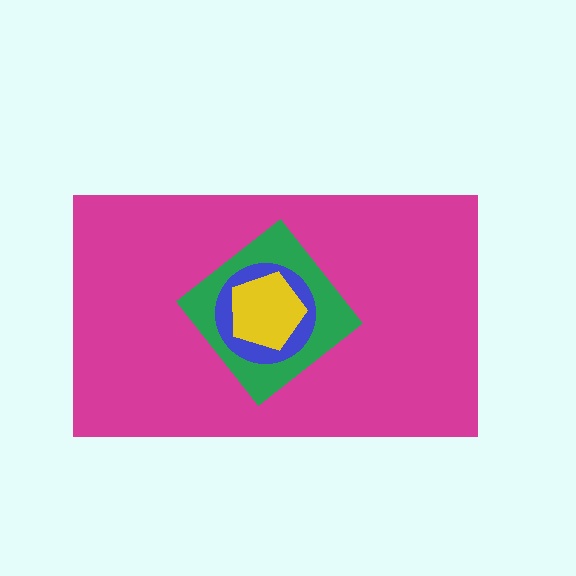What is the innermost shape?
The yellow pentagon.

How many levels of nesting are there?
4.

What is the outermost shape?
The magenta rectangle.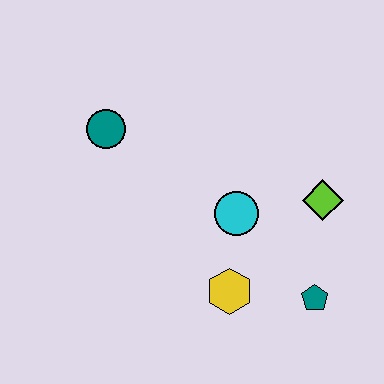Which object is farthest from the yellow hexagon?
The teal circle is farthest from the yellow hexagon.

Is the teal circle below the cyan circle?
No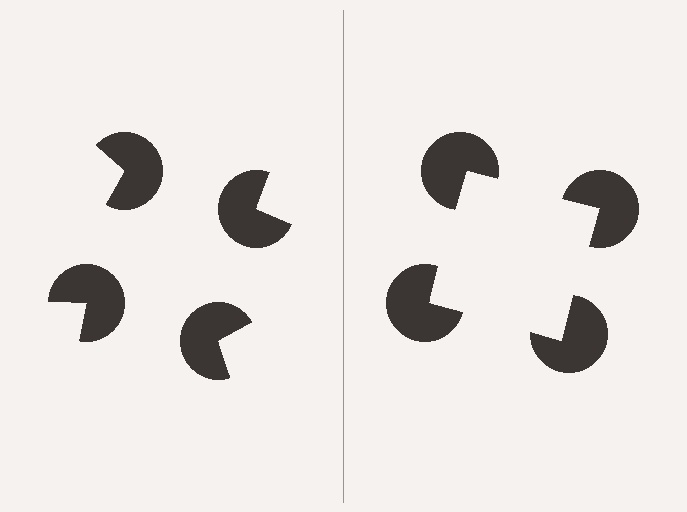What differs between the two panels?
The pac-man discs are positioned identically on both sides; only the wedge orientations differ. On the right they align to a square; on the left they are misaligned.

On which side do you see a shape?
An illusory square appears on the right side. On the left side the wedge cuts are rotated, so no coherent shape forms.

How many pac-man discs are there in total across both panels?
8 — 4 on each side.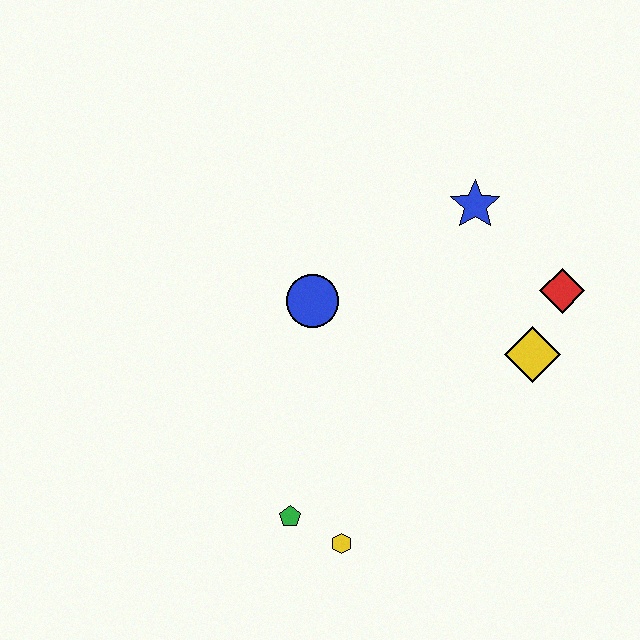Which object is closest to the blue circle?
The blue star is closest to the blue circle.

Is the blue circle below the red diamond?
Yes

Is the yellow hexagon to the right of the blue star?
No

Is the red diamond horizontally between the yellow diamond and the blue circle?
No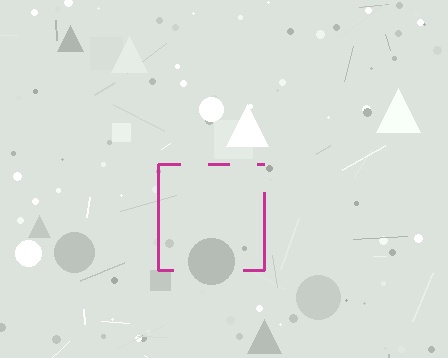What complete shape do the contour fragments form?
The contour fragments form a square.